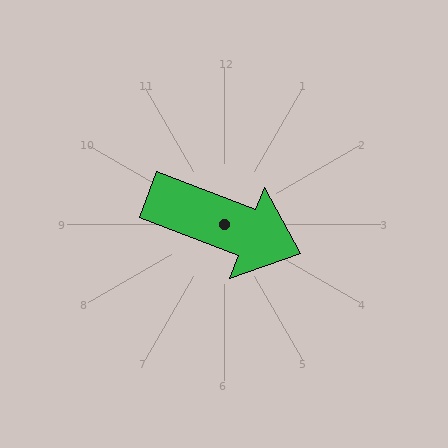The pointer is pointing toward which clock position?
Roughly 4 o'clock.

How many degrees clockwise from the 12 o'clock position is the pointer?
Approximately 111 degrees.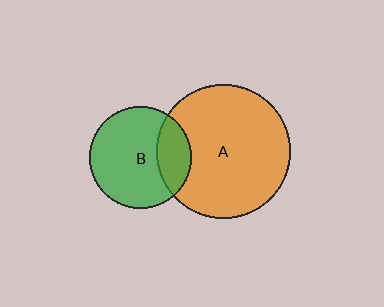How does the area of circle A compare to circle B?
Approximately 1.7 times.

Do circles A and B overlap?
Yes.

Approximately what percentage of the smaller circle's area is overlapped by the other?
Approximately 25%.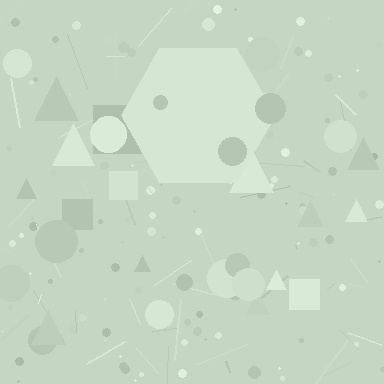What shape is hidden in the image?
A hexagon is hidden in the image.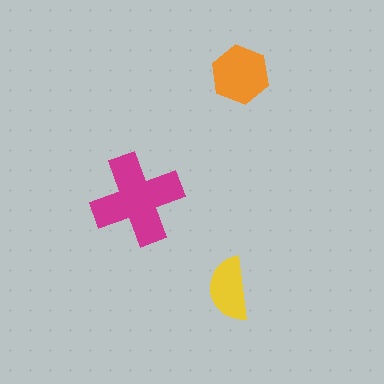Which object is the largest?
The magenta cross.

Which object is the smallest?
The yellow semicircle.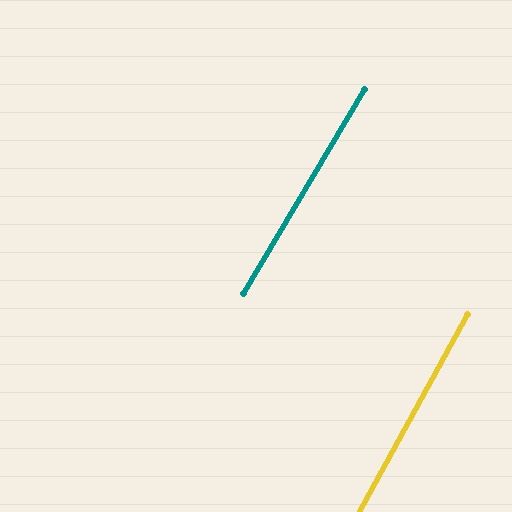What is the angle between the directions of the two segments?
Approximately 2 degrees.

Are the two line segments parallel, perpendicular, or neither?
Parallel — their directions differ by only 2.0°.